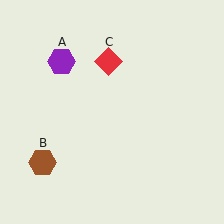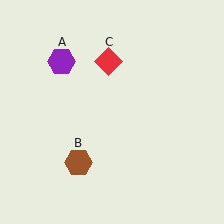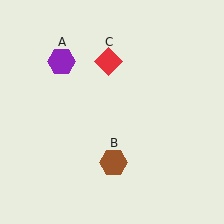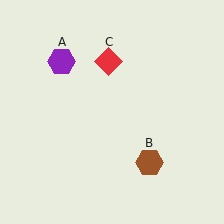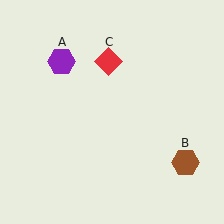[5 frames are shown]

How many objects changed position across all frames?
1 object changed position: brown hexagon (object B).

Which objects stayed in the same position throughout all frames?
Purple hexagon (object A) and red diamond (object C) remained stationary.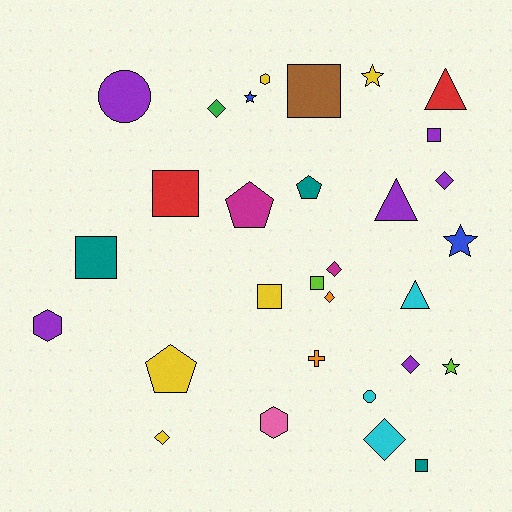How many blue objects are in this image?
There are 2 blue objects.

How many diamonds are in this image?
There are 7 diamonds.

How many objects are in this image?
There are 30 objects.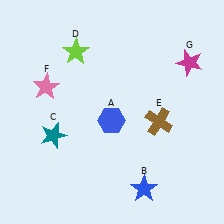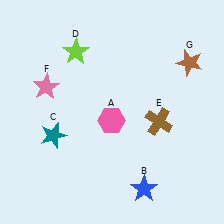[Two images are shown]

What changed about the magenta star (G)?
In Image 1, G is magenta. In Image 2, it changed to brown.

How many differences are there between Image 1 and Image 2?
There are 2 differences between the two images.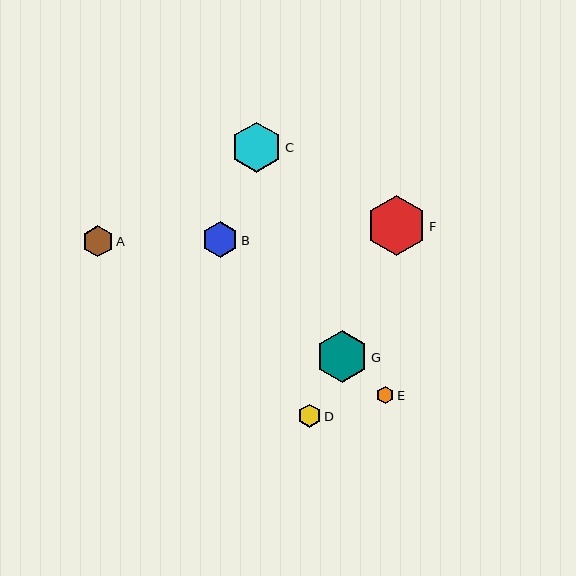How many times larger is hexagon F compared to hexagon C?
Hexagon F is approximately 1.2 times the size of hexagon C.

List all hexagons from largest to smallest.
From largest to smallest: F, G, C, B, A, D, E.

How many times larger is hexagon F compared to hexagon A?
Hexagon F is approximately 1.9 times the size of hexagon A.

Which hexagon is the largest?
Hexagon F is the largest with a size of approximately 60 pixels.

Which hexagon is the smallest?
Hexagon E is the smallest with a size of approximately 17 pixels.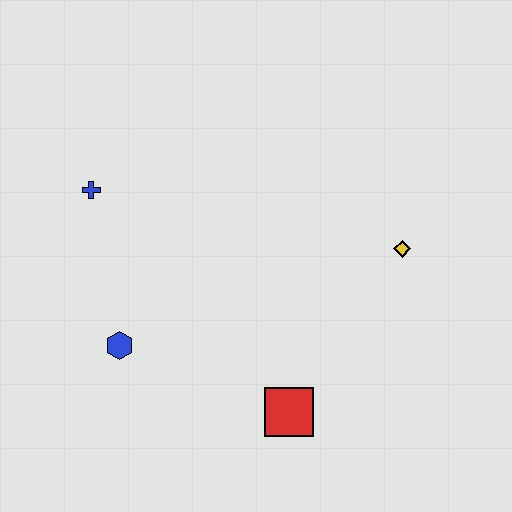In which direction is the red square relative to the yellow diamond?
The red square is below the yellow diamond.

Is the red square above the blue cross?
No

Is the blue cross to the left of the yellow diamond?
Yes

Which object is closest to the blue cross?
The blue hexagon is closest to the blue cross.